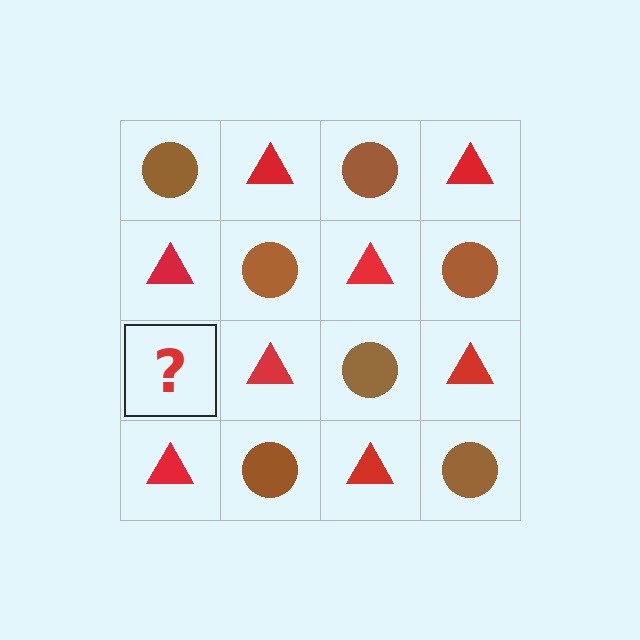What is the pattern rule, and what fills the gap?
The rule is that it alternates brown circle and red triangle in a checkerboard pattern. The gap should be filled with a brown circle.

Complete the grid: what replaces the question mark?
The question mark should be replaced with a brown circle.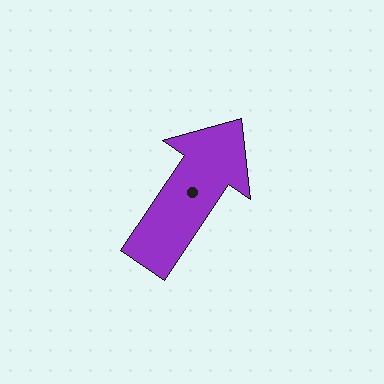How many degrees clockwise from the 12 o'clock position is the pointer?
Approximately 34 degrees.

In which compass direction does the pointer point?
Northeast.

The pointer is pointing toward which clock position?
Roughly 1 o'clock.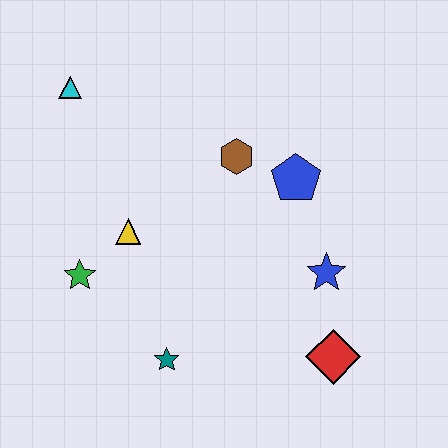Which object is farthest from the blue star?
The cyan triangle is farthest from the blue star.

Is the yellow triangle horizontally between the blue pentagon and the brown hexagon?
No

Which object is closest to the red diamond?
The blue star is closest to the red diamond.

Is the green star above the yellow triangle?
No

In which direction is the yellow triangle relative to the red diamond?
The yellow triangle is to the left of the red diamond.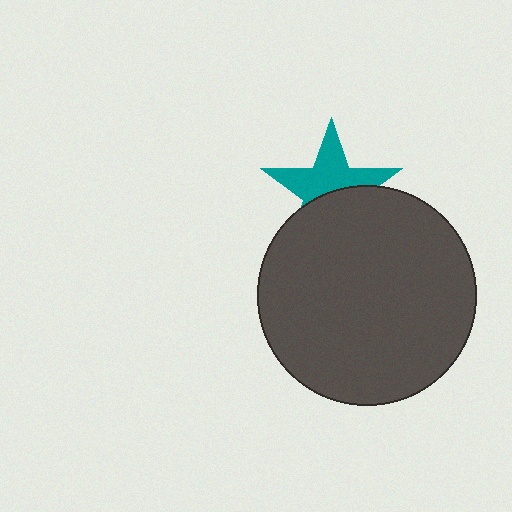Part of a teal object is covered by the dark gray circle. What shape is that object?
It is a star.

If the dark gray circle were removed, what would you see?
You would see the complete teal star.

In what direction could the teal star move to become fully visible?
The teal star could move up. That would shift it out from behind the dark gray circle entirely.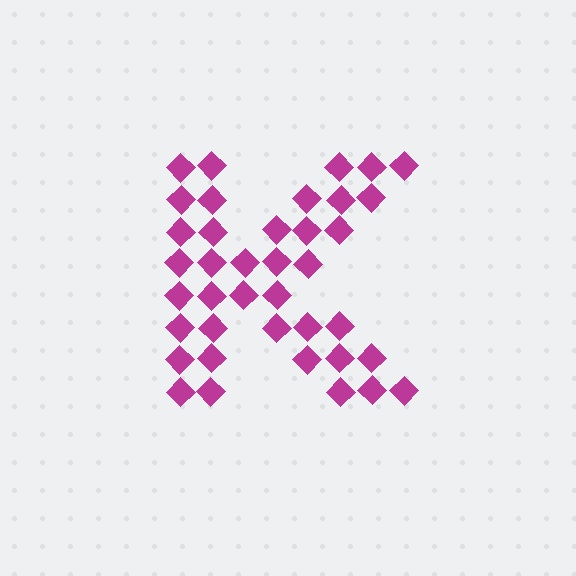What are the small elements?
The small elements are diamonds.